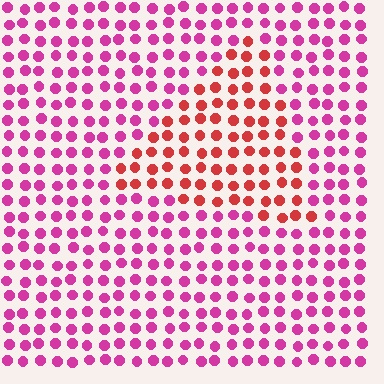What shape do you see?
I see a triangle.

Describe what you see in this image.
The image is filled with small magenta elements in a uniform arrangement. A triangle-shaped region is visible where the elements are tinted to a slightly different hue, forming a subtle color boundary.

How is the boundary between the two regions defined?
The boundary is defined purely by a slight shift in hue (about 40 degrees). Spacing, size, and orientation are identical on both sides.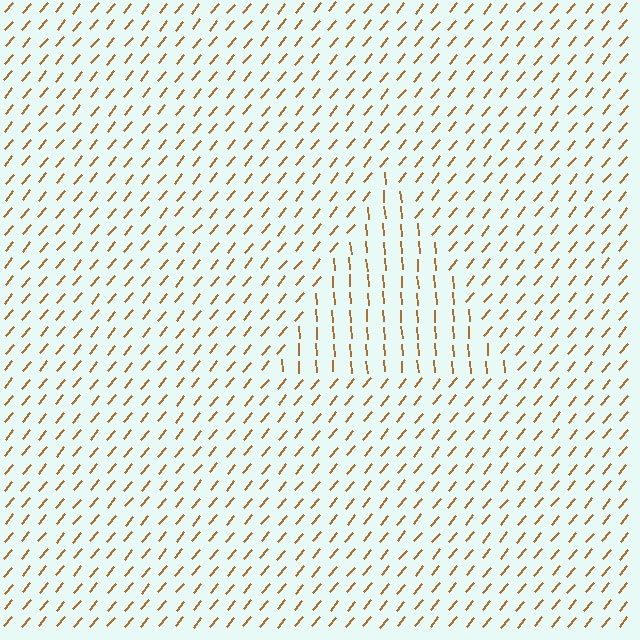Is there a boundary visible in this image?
Yes, there is a texture boundary formed by a change in line orientation.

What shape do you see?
I see a triangle.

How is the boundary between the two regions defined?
The boundary is defined purely by a change in line orientation (approximately 45 degrees difference). All lines are the same color and thickness.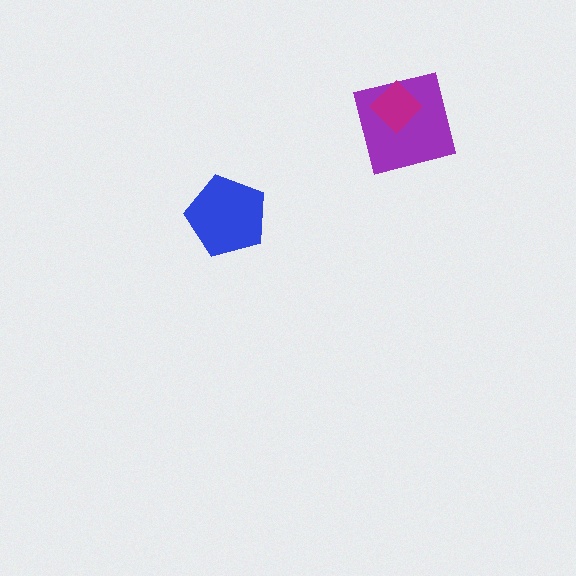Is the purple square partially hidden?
Yes, it is partially covered by another shape.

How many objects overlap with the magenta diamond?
1 object overlaps with the magenta diamond.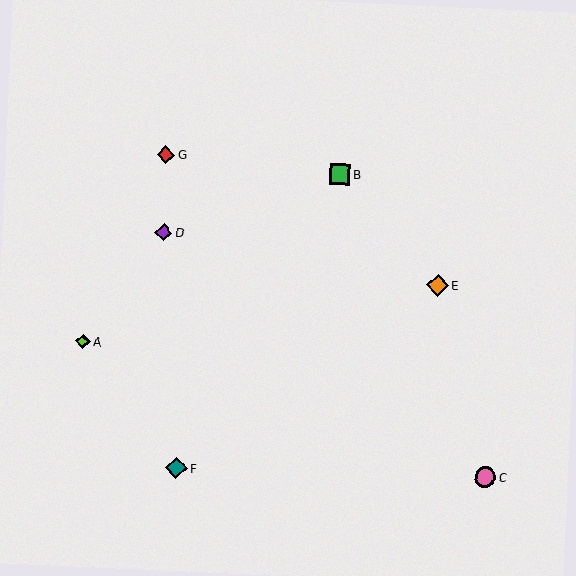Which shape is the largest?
The orange diamond (labeled E) is the largest.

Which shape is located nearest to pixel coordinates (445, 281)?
The orange diamond (labeled E) at (438, 285) is nearest to that location.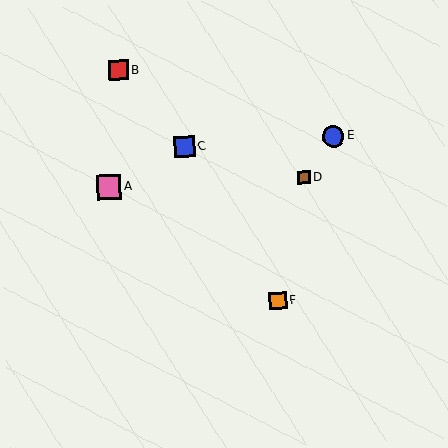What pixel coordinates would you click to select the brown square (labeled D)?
Click at (304, 177) to select the brown square D.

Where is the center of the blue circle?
The center of the blue circle is at (333, 136).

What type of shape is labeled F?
Shape F is an orange square.